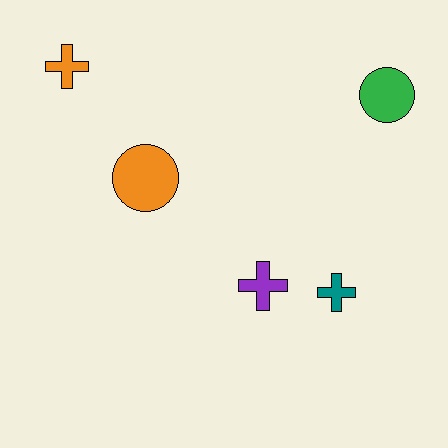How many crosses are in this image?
There are 3 crosses.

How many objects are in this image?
There are 5 objects.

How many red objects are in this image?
There are no red objects.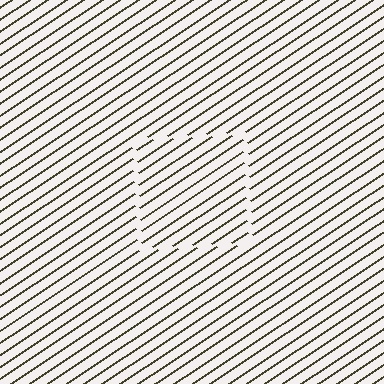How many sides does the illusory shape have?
4 sides — the line-ends trace a square.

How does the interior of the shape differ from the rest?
The interior of the shape contains the same grating, shifted by half a period — the contour is defined by the phase discontinuity where line-ends from the inner and outer gratings abut.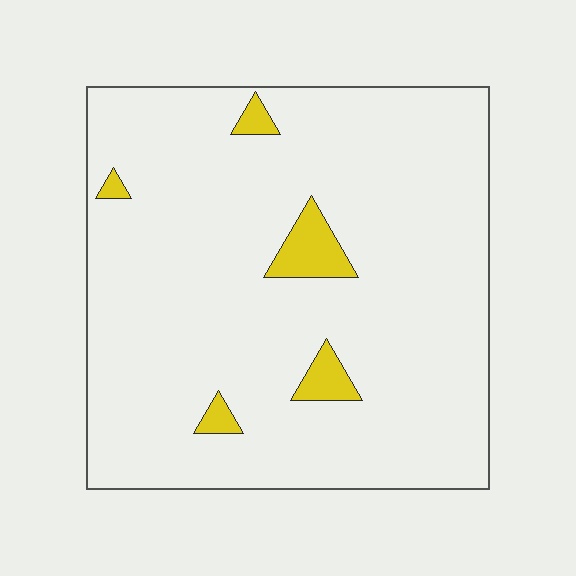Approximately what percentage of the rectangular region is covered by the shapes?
Approximately 5%.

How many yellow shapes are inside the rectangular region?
5.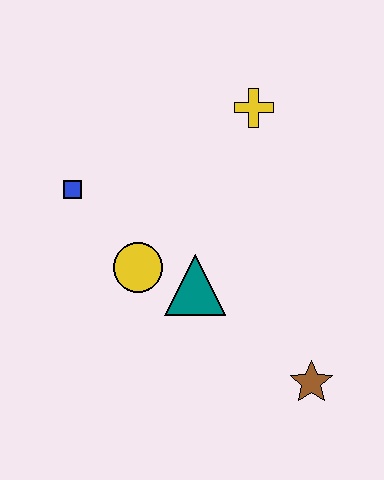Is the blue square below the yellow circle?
No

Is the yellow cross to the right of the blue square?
Yes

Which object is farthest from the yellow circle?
The brown star is farthest from the yellow circle.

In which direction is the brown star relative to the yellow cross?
The brown star is below the yellow cross.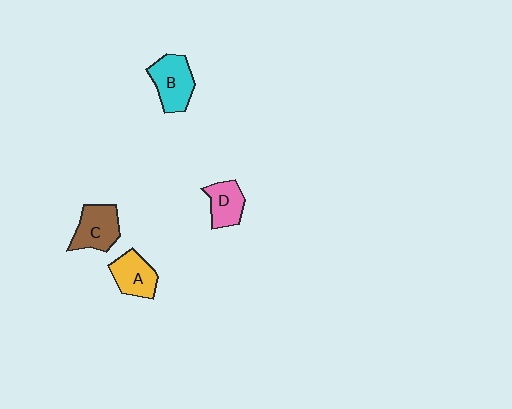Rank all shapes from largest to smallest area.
From largest to smallest: B (cyan), C (brown), A (yellow), D (pink).